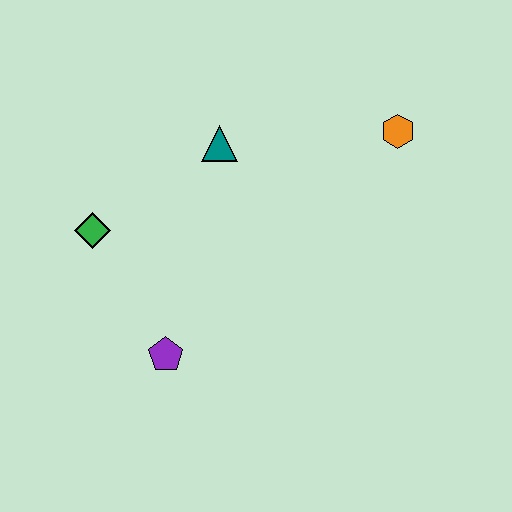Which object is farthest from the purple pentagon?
The orange hexagon is farthest from the purple pentagon.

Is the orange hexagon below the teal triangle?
No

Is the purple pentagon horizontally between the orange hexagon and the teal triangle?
No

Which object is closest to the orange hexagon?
The teal triangle is closest to the orange hexagon.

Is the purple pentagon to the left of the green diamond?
No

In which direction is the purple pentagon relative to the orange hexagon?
The purple pentagon is to the left of the orange hexagon.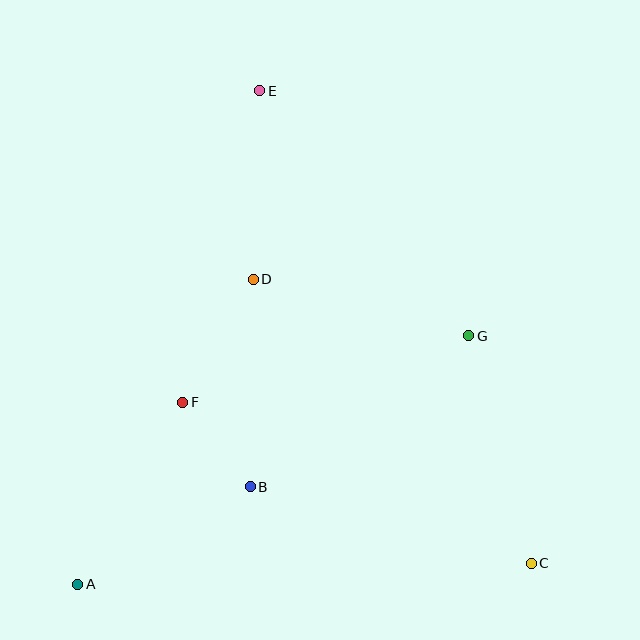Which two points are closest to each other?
Points B and F are closest to each other.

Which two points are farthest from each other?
Points C and E are farthest from each other.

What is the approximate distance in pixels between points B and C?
The distance between B and C is approximately 291 pixels.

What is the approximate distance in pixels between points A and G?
The distance between A and G is approximately 463 pixels.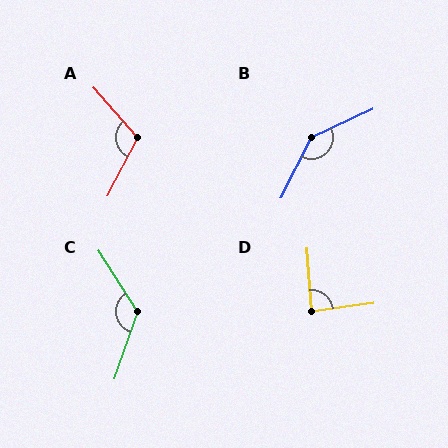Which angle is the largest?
B, at approximately 141 degrees.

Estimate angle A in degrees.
Approximately 111 degrees.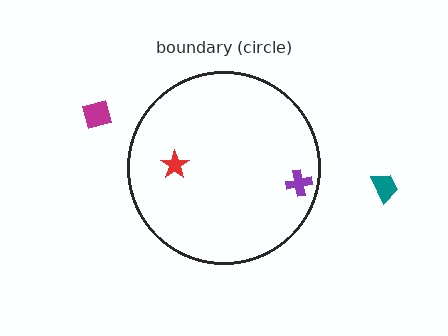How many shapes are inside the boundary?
2 inside, 2 outside.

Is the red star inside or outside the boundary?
Inside.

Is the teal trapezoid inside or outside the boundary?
Outside.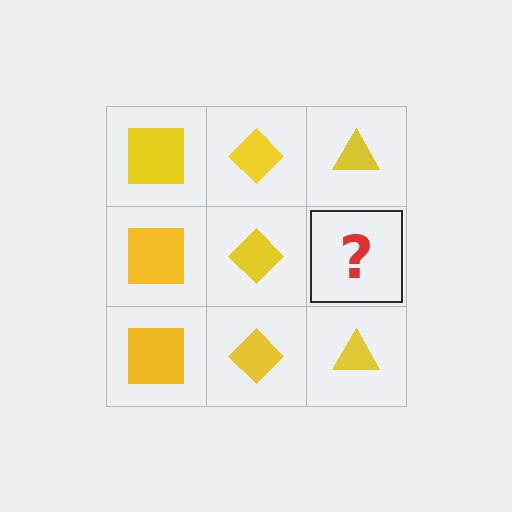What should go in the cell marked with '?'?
The missing cell should contain a yellow triangle.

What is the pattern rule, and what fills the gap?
The rule is that each column has a consistent shape. The gap should be filled with a yellow triangle.